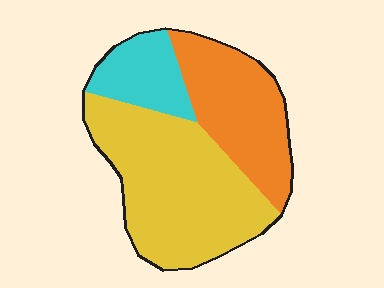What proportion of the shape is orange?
Orange covers roughly 30% of the shape.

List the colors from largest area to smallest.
From largest to smallest: yellow, orange, cyan.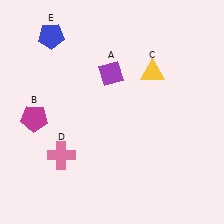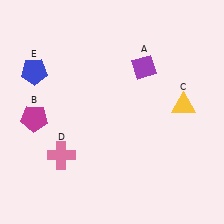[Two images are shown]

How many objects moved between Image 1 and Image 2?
3 objects moved between the two images.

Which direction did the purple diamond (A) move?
The purple diamond (A) moved right.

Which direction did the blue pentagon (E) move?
The blue pentagon (E) moved down.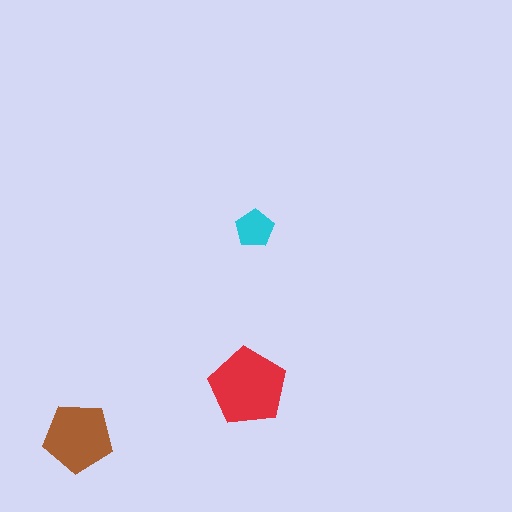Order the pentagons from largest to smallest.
the red one, the brown one, the cyan one.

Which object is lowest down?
The brown pentagon is bottommost.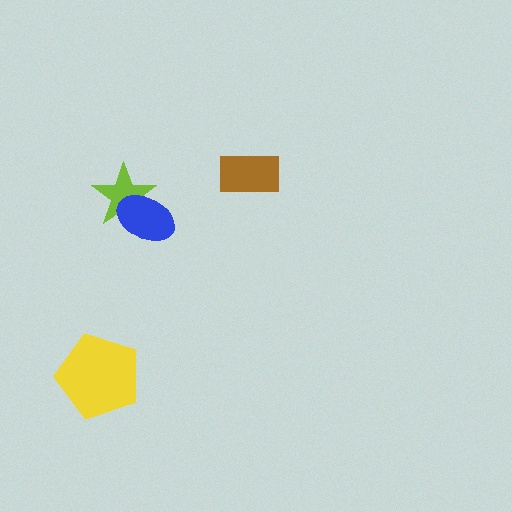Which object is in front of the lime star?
The blue ellipse is in front of the lime star.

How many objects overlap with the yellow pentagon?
0 objects overlap with the yellow pentagon.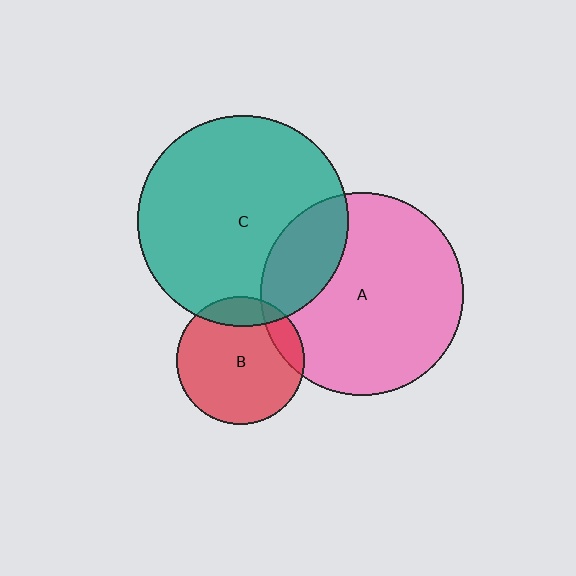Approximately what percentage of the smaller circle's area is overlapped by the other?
Approximately 15%.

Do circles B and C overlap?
Yes.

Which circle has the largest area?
Circle C (teal).